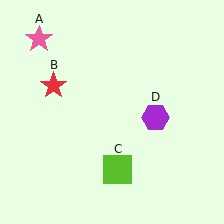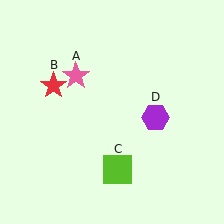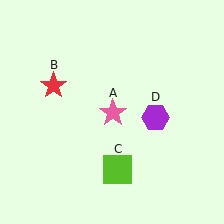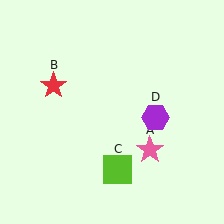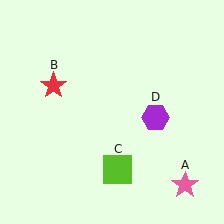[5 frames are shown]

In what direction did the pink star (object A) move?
The pink star (object A) moved down and to the right.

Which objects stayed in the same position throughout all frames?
Red star (object B) and lime square (object C) and purple hexagon (object D) remained stationary.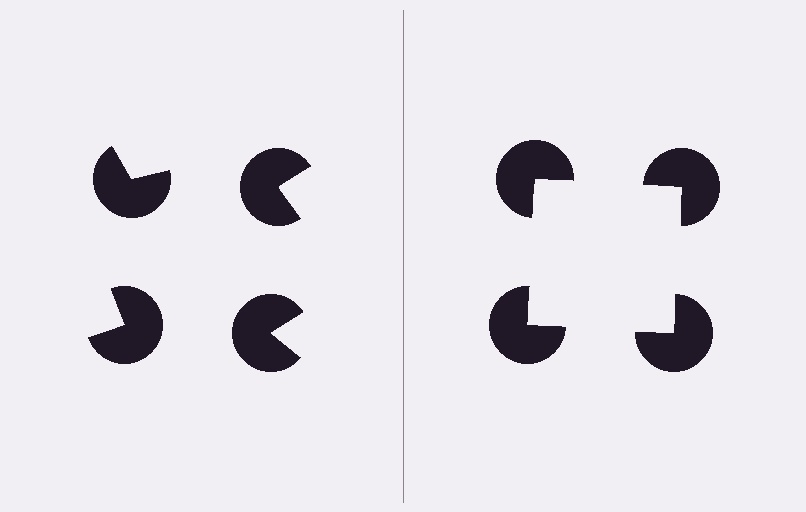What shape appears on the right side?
An illusory square.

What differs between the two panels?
The pac-man discs are positioned identically on both sides; only the wedge orientations differ. On the right they align to a square; on the left they are misaligned.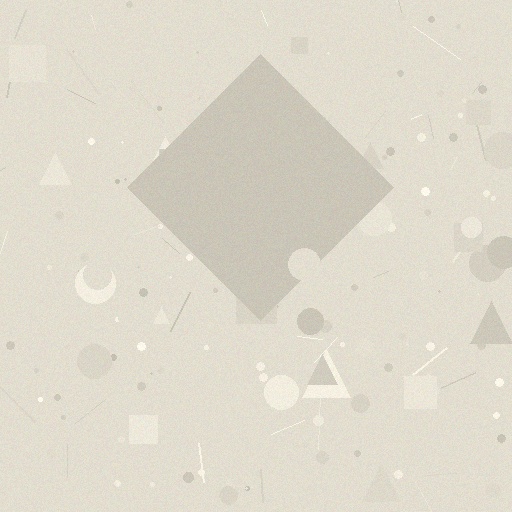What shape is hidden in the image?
A diamond is hidden in the image.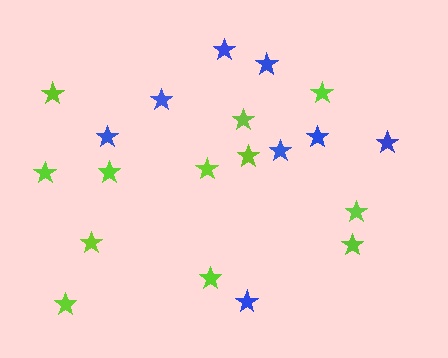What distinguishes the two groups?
There are 2 groups: one group of blue stars (8) and one group of lime stars (12).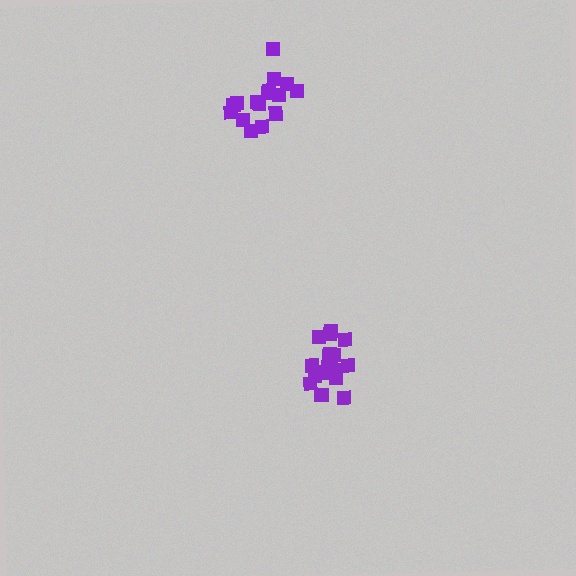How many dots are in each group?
Group 1: 19 dots, Group 2: 16 dots (35 total).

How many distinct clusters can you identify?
There are 2 distinct clusters.